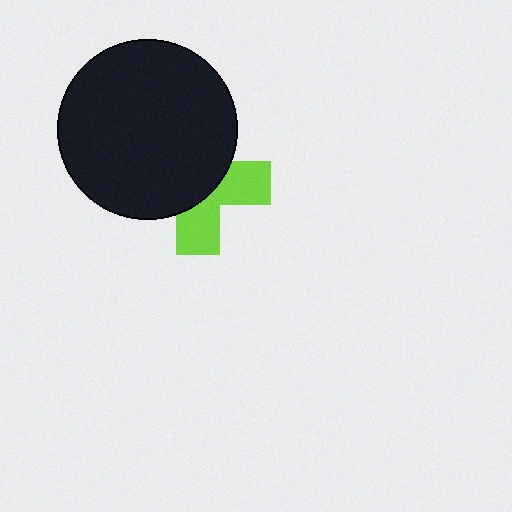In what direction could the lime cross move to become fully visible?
The lime cross could move toward the lower-right. That would shift it out from behind the black circle entirely.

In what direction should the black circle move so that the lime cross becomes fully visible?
The black circle should move toward the upper-left. That is the shortest direction to clear the overlap and leave the lime cross fully visible.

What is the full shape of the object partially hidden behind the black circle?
The partially hidden object is a lime cross.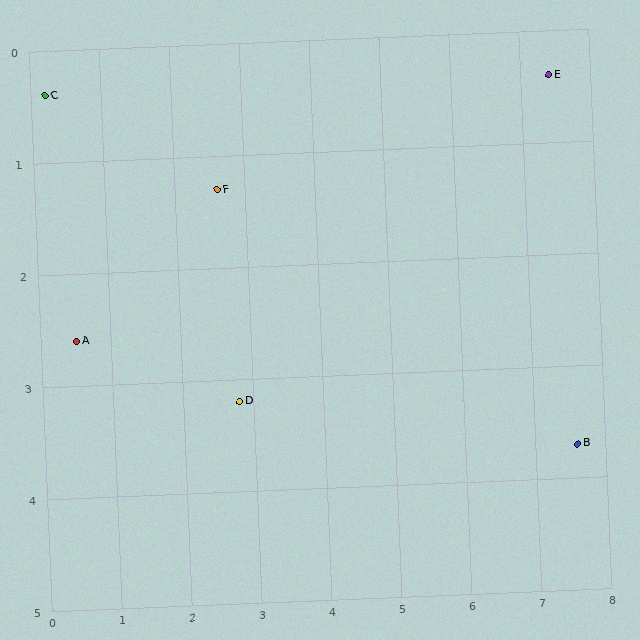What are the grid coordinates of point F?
Point F is at approximately (2.6, 1.3).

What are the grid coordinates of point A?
Point A is at approximately (0.5, 2.6).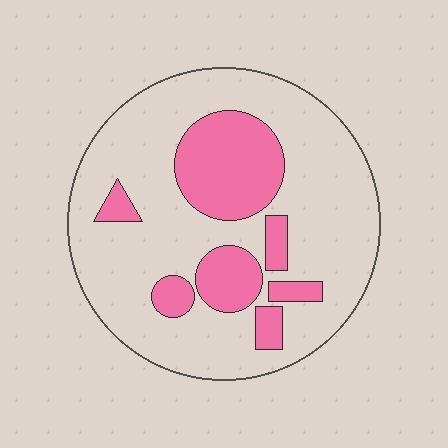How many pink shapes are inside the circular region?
7.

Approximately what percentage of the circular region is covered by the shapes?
Approximately 25%.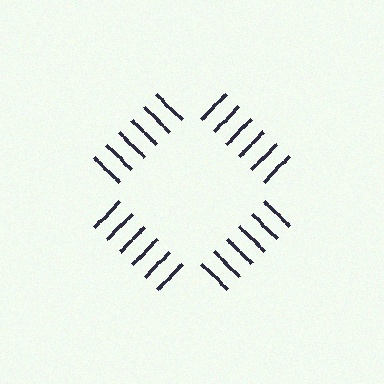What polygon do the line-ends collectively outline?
An illusory square — the line segments terminate on its edges but no continuous stroke is drawn.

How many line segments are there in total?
24 — 6 along each of the 4 edges.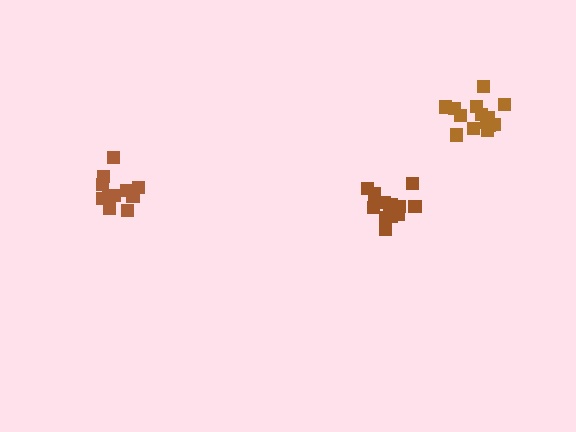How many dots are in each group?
Group 1: 14 dots, Group 2: 11 dots, Group 3: 14 dots (39 total).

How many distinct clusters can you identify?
There are 3 distinct clusters.